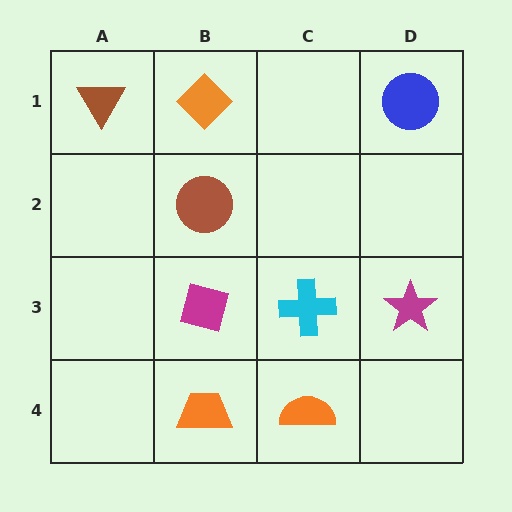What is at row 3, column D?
A magenta star.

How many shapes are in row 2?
1 shape.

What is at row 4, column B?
An orange trapezoid.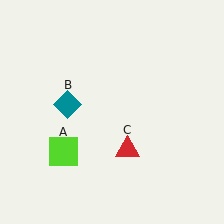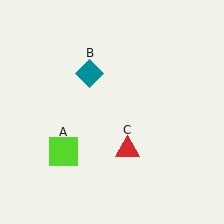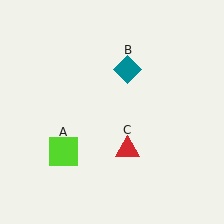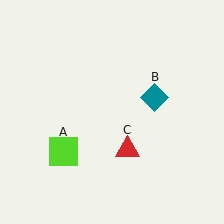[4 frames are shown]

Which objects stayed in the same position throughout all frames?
Lime square (object A) and red triangle (object C) remained stationary.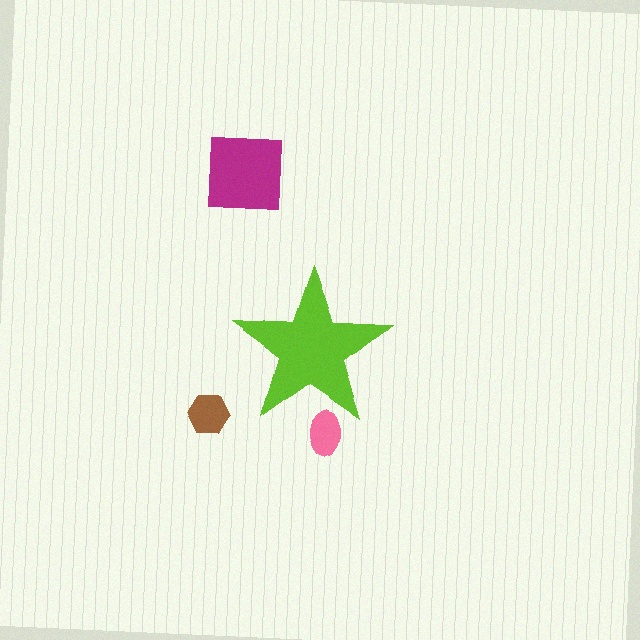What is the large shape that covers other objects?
A lime star.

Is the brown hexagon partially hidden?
No, the brown hexagon is fully visible.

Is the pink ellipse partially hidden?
Yes, the pink ellipse is partially hidden behind the lime star.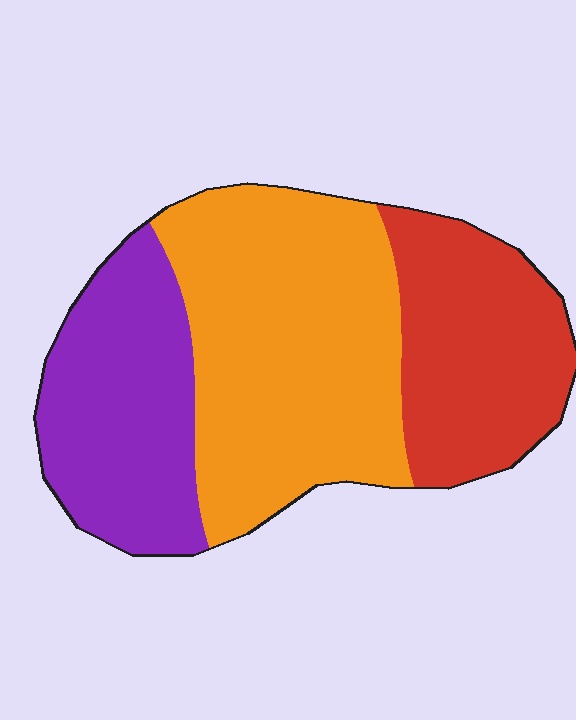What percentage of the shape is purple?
Purple takes up about one quarter (1/4) of the shape.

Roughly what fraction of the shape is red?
Red covers roughly 25% of the shape.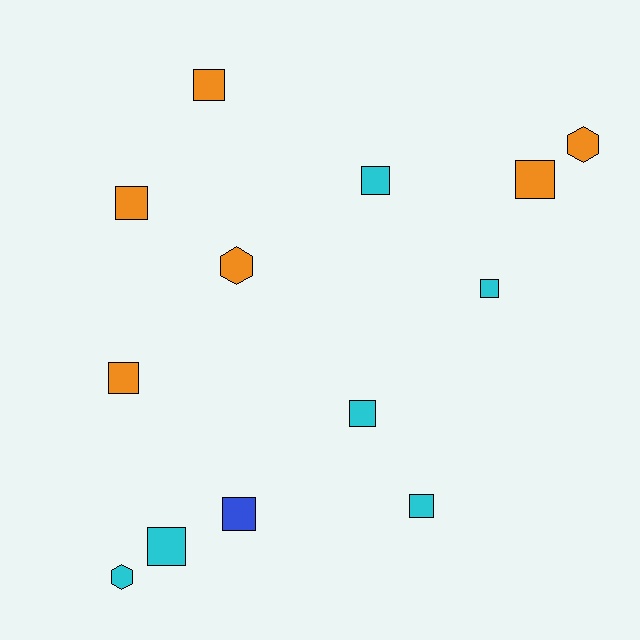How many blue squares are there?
There is 1 blue square.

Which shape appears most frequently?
Square, with 10 objects.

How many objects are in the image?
There are 13 objects.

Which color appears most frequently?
Orange, with 6 objects.